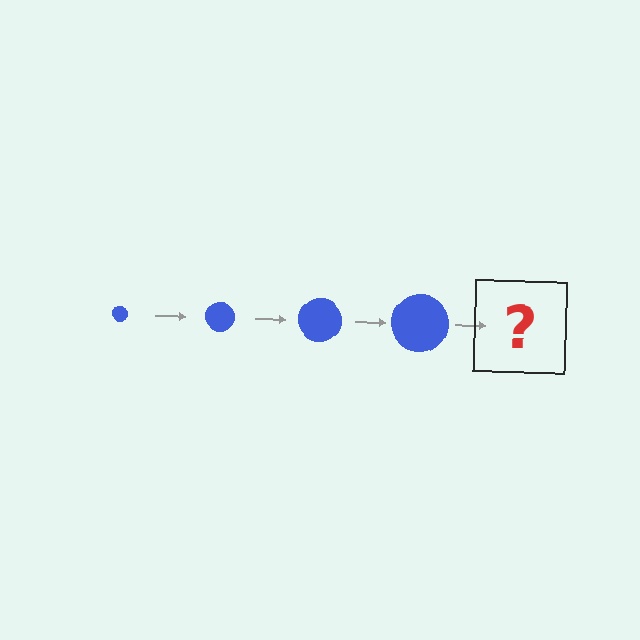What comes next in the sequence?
The next element should be a blue circle, larger than the previous one.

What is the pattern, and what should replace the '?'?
The pattern is that the circle gets progressively larger each step. The '?' should be a blue circle, larger than the previous one.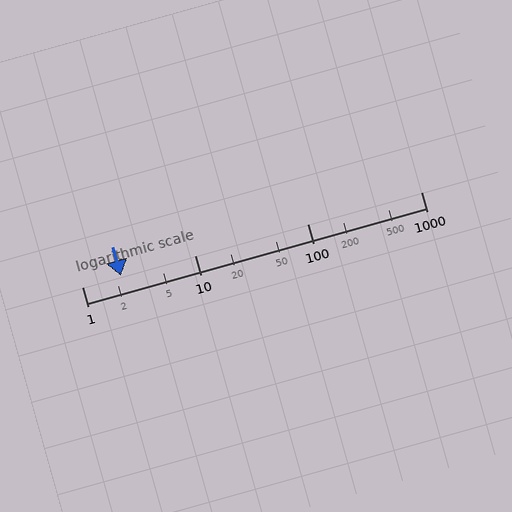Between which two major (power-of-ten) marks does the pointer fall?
The pointer is between 1 and 10.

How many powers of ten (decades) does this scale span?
The scale spans 3 decades, from 1 to 1000.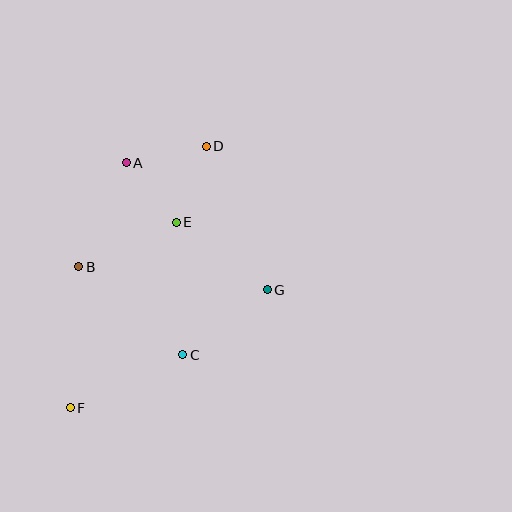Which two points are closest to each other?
Points A and E are closest to each other.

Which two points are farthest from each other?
Points D and F are farthest from each other.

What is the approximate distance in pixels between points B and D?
The distance between B and D is approximately 175 pixels.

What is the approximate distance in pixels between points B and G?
The distance between B and G is approximately 190 pixels.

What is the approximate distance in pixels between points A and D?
The distance between A and D is approximately 82 pixels.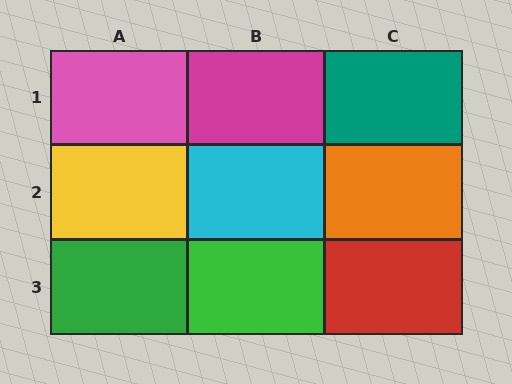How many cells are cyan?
1 cell is cyan.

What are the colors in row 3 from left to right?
Green, green, red.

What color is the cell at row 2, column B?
Cyan.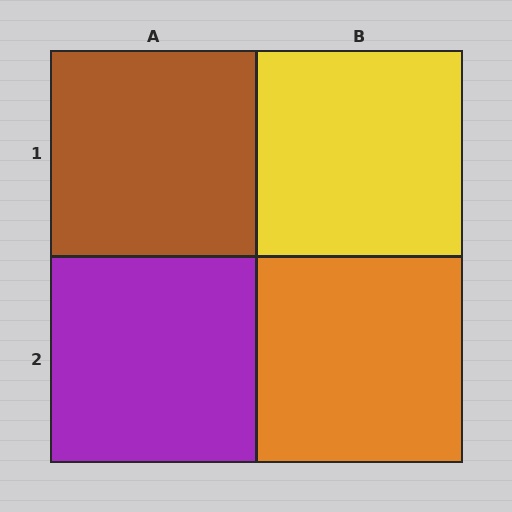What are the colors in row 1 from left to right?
Brown, yellow.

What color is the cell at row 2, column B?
Orange.